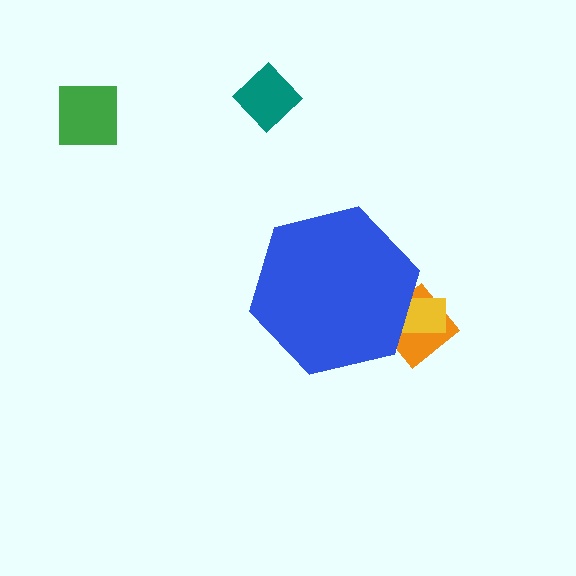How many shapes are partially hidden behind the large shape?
2 shapes are partially hidden.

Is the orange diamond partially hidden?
Yes, the orange diamond is partially hidden behind the blue hexagon.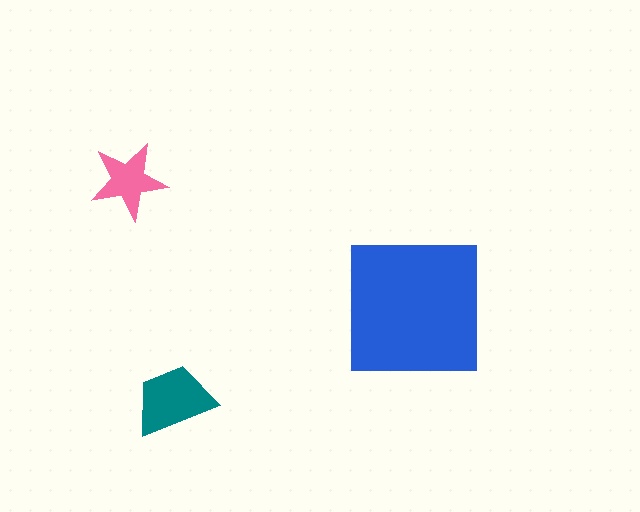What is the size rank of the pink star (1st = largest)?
3rd.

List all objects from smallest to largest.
The pink star, the teal trapezoid, the blue square.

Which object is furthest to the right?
The blue square is rightmost.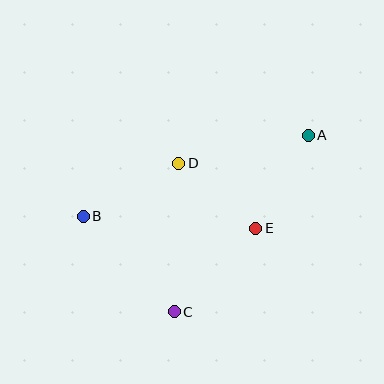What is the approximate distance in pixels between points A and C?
The distance between A and C is approximately 222 pixels.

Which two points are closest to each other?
Points D and E are closest to each other.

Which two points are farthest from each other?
Points A and B are farthest from each other.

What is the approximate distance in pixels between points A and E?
The distance between A and E is approximately 107 pixels.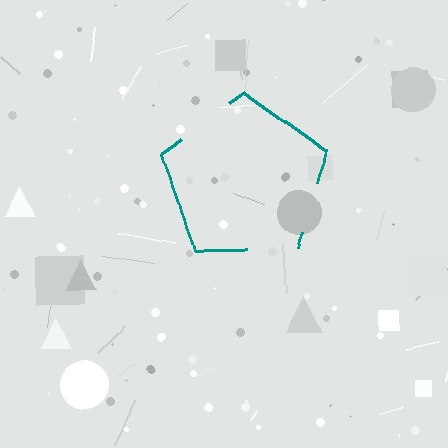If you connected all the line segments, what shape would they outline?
They would outline a pentagon.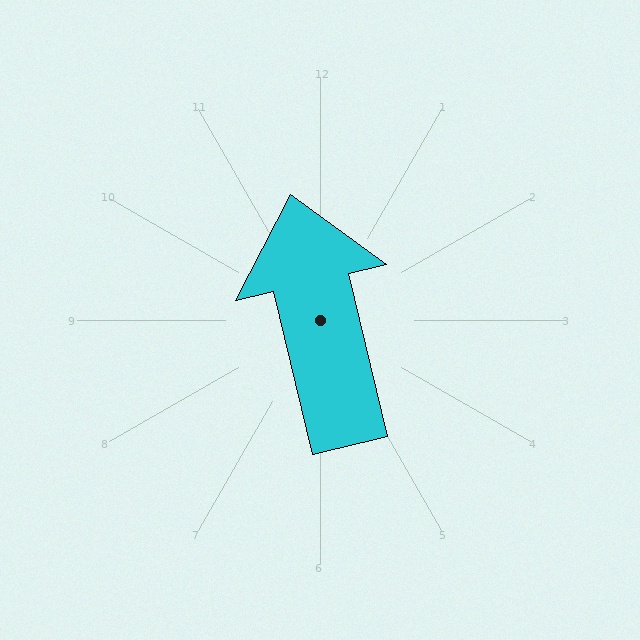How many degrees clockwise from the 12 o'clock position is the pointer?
Approximately 347 degrees.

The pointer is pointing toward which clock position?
Roughly 12 o'clock.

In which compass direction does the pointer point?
North.